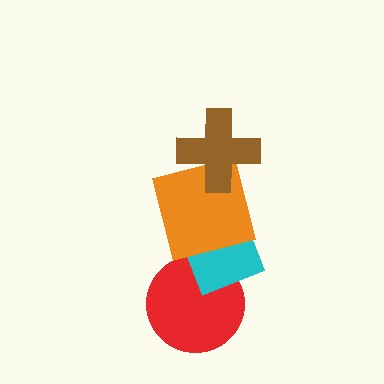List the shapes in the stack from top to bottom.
From top to bottom: the brown cross, the orange square, the cyan diamond, the red circle.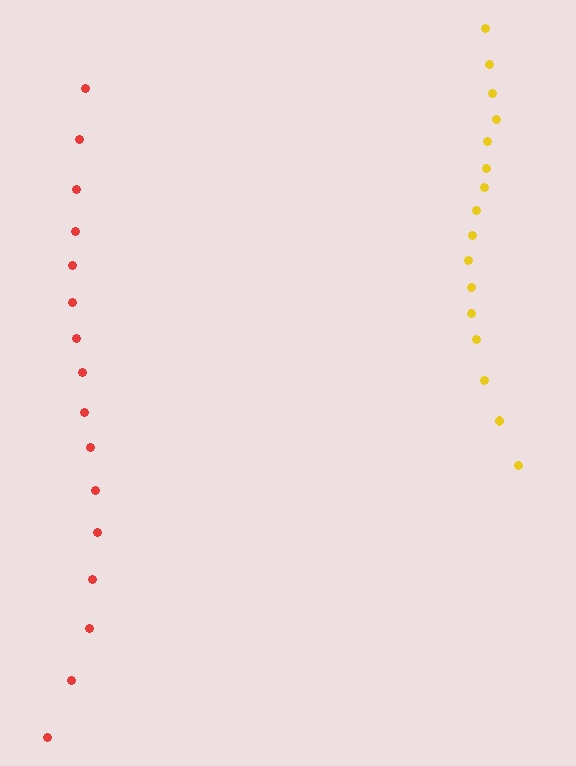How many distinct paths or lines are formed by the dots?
There are 2 distinct paths.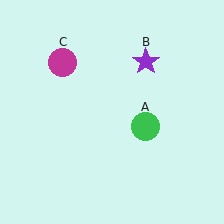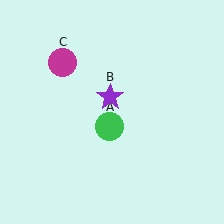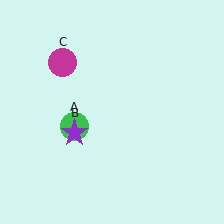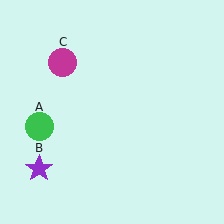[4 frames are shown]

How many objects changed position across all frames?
2 objects changed position: green circle (object A), purple star (object B).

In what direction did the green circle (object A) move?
The green circle (object A) moved left.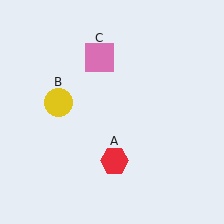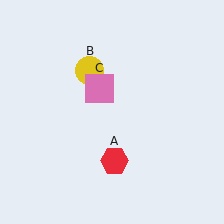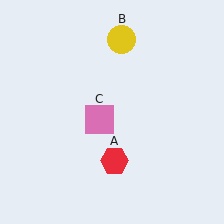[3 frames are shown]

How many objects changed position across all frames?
2 objects changed position: yellow circle (object B), pink square (object C).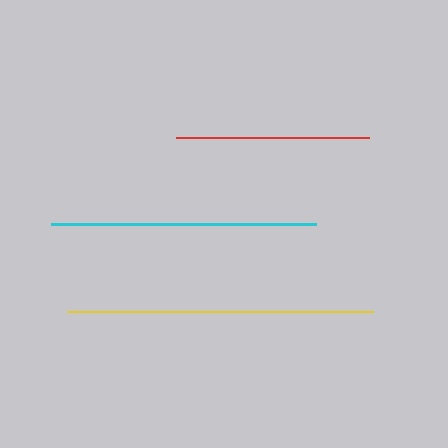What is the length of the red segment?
The red segment is approximately 192 pixels long.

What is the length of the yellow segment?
The yellow segment is approximately 306 pixels long.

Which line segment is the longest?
The yellow line is the longest at approximately 306 pixels.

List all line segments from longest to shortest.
From longest to shortest: yellow, cyan, red.